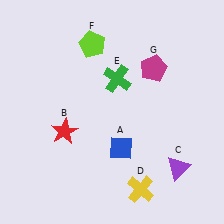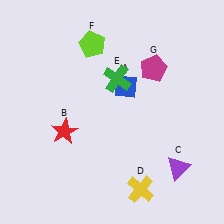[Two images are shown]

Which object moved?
The blue diamond (A) moved up.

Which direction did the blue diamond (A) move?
The blue diamond (A) moved up.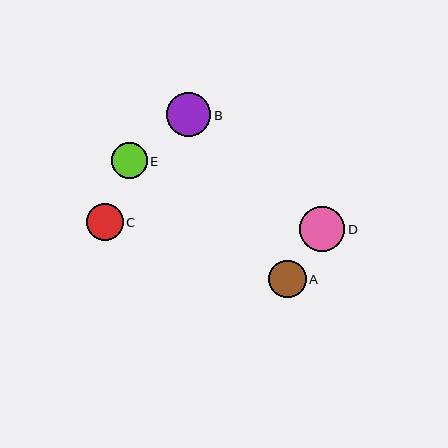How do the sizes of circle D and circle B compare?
Circle D and circle B are approximately the same size.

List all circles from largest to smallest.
From largest to smallest: D, B, A, C, E.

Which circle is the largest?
Circle D is the largest with a size of approximately 45 pixels.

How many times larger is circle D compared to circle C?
Circle D is approximately 1.2 times the size of circle C.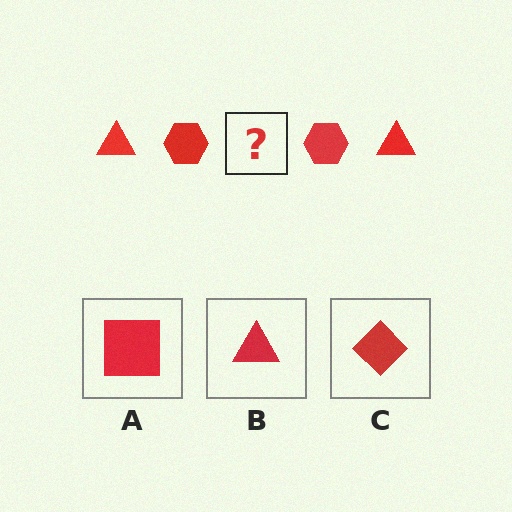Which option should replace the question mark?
Option B.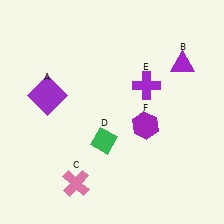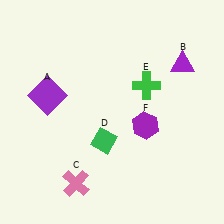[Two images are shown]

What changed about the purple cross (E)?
In Image 1, E is purple. In Image 2, it changed to green.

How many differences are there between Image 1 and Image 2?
There is 1 difference between the two images.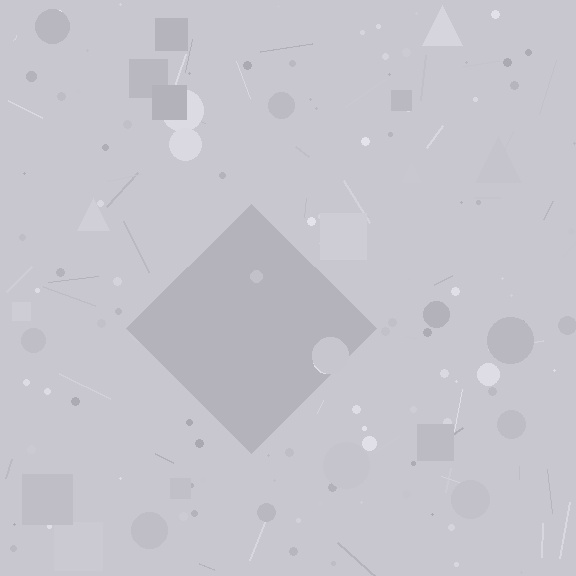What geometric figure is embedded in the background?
A diamond is embedded in the background.